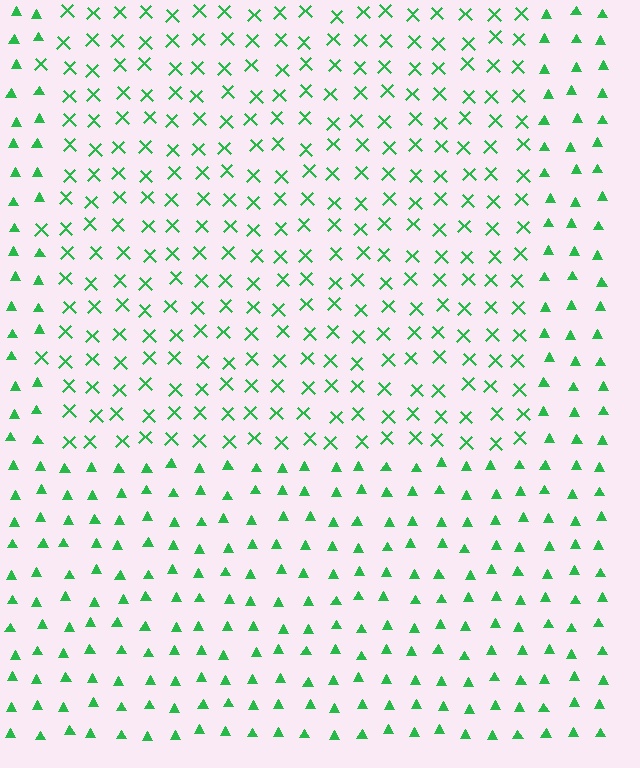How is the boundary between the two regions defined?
The boundary is defined by a change in element shape: X marks inside vs. triangles outside. All elements share the same color and spacing.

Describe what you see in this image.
The image is filled with small green elements arranged in a uniform grid. A rectangle-shaped region contains X marks, while the surrounding area contains triangles. The boundary is defined purely by the change in element shape.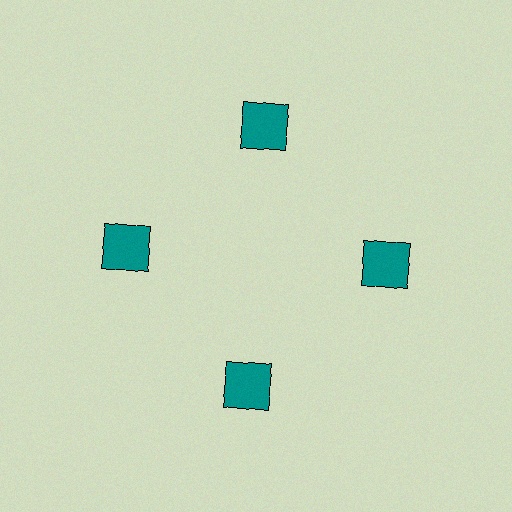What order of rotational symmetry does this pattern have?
This pattern has 4-fold rotational symmetry.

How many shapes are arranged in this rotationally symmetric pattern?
There are 4 shapes, arranged in 4 groups of 1.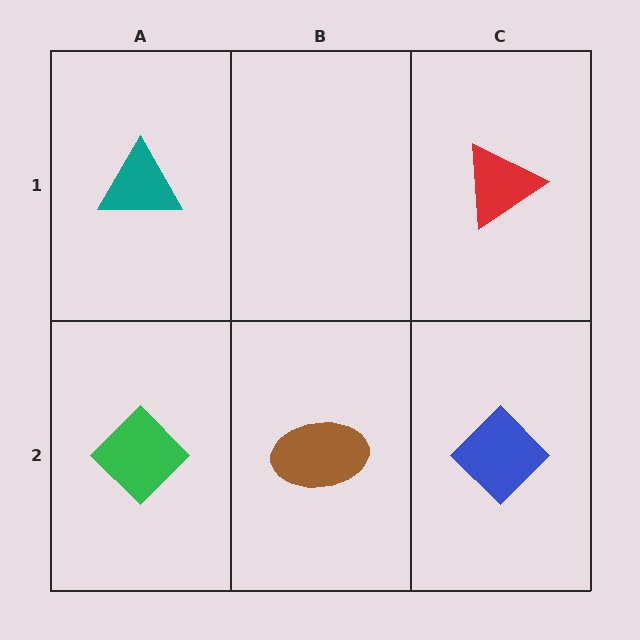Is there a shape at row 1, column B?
No, that cell is empty.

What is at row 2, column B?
A brown ellipse.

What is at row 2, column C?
A blue diamond.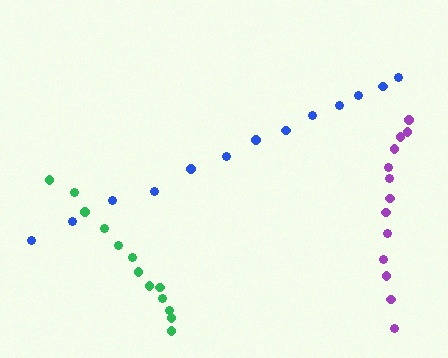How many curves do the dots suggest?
There are 3 distinct paths.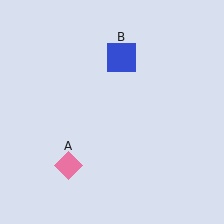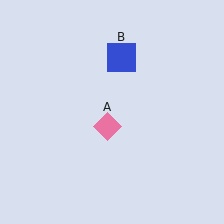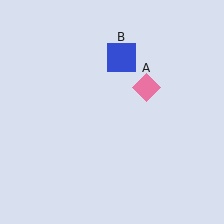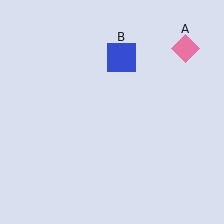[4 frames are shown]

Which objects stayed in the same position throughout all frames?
Blue square (object B) remained stationary.